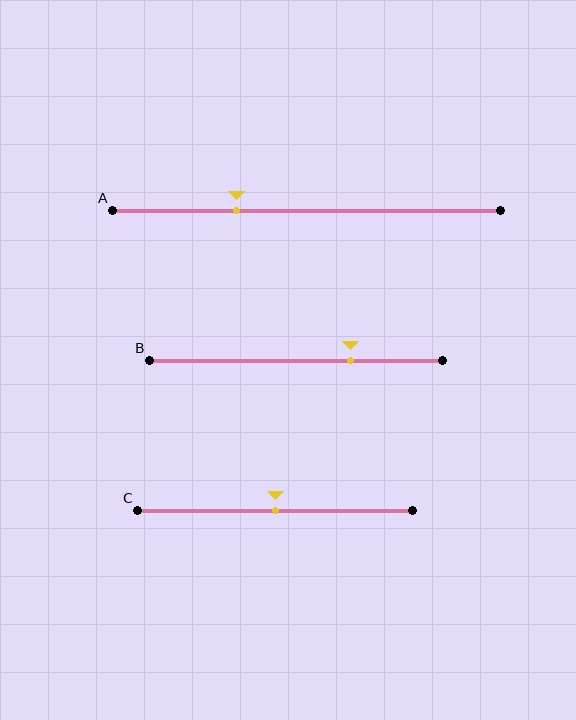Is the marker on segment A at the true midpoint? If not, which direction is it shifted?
No, the marker on segment A is shifted to the left by about 18% of the segment length.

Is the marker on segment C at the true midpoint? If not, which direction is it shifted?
Yes, the marker on segment C is at the true midpoint.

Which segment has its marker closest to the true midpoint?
Segment C has its marker closest to the true midpoint.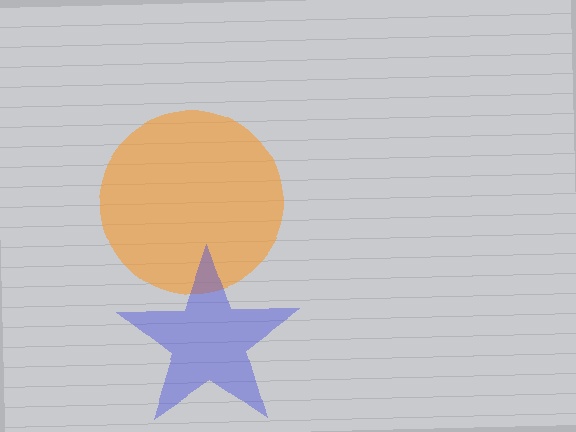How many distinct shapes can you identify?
There are 2 distinct shapes: an orange circle, a blue star.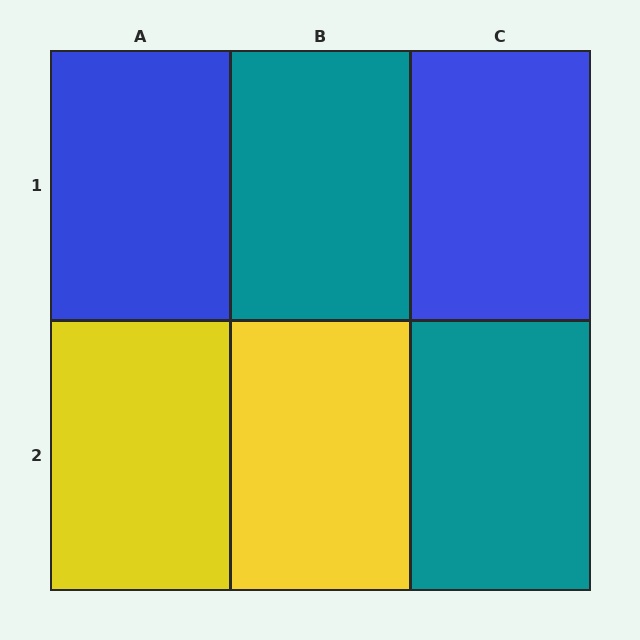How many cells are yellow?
2 cells are yellow.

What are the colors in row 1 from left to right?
Blue, teal, blue.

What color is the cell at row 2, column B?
Yellow.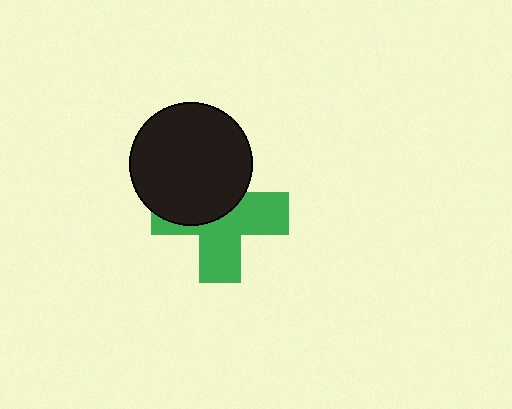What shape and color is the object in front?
The object in front is a black circle.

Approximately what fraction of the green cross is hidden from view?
Roughly 45% of the green cross is hidden behind the black circle.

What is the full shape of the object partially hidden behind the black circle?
The partially hidden object is a green cross.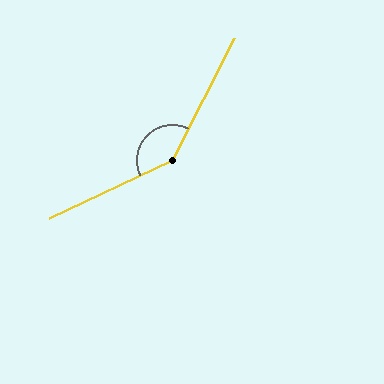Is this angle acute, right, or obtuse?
It is obtuse.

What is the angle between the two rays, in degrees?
Approximately 142 degrees.